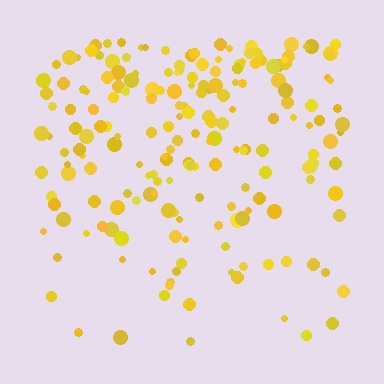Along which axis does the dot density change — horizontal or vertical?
Vertical.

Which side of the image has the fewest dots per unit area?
The bottom.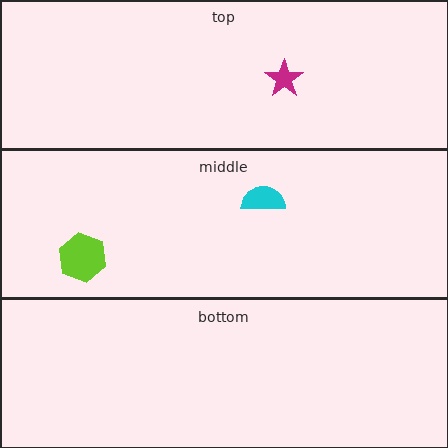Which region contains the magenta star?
The top region.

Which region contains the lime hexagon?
The middle region.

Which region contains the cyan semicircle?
The middle region.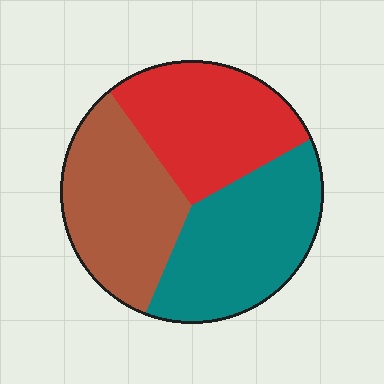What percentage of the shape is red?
Red takes up about one third (1/3) of the shape.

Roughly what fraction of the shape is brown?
Brown takes up about one third (1/3) of the shape.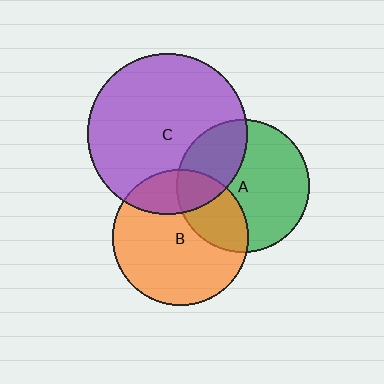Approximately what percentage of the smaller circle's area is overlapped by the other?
Approximately 30%.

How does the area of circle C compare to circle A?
Approximately 1.5 times.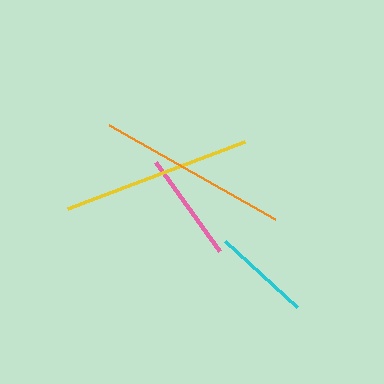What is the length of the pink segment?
The pink segment is approximately 109 pixels long.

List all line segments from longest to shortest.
From longest to shortest: orange, yellow, pink, cyan.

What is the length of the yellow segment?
The yellow segment is approximately 190 pixels long.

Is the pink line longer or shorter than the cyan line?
The pink line is longer than the cyan line.